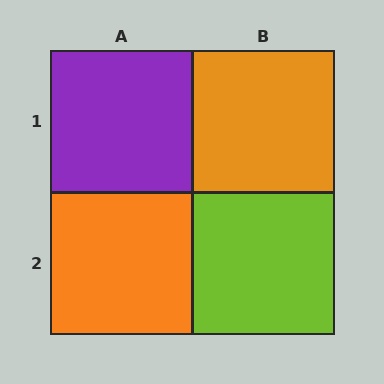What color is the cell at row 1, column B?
Orange.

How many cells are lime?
1 cell is lime.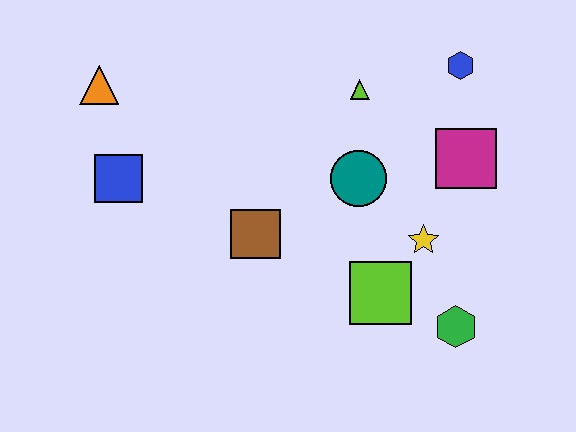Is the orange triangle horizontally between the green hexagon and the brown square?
No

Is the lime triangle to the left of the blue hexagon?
Yes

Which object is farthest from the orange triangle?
The green hexagon is farthest from the orange triangle.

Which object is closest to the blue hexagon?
The magenta square is closest to the blue hexagon.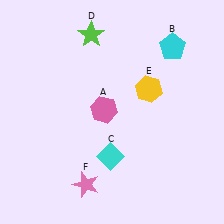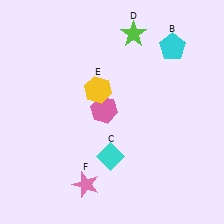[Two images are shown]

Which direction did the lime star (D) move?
The lime star (D) moved right.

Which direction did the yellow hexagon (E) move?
The yellow hexagon (E) moved left.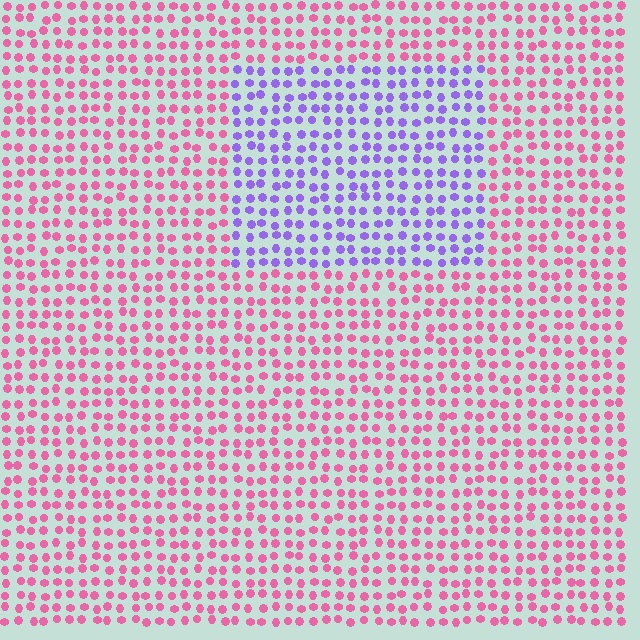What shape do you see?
I see a rectangle.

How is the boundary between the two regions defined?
The boundary is defined purely by a slight shift in hue (about 69 degrees). Spacing, size, and orientation are identical on both sides.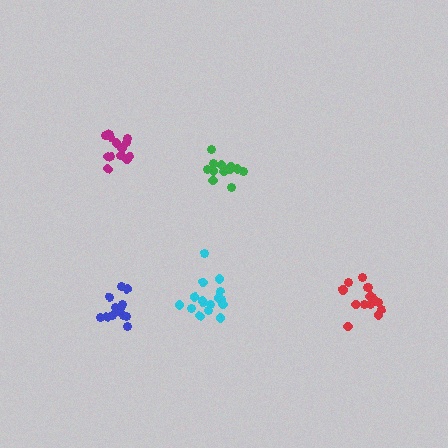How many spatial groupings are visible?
There are 5 spatial groupings.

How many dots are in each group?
Group 1: 12 dots, Group 2: 14 dots, Group 3: 16 dots, Group 4: 13 dots, Group 5: 13 dots (68 total).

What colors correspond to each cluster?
The clusters are colored: green, red, cyan, magenta, blue.